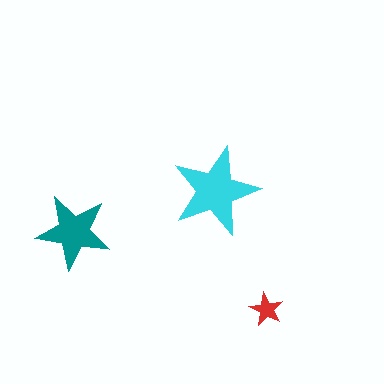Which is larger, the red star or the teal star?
The teal one.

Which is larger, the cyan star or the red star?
The cyan one.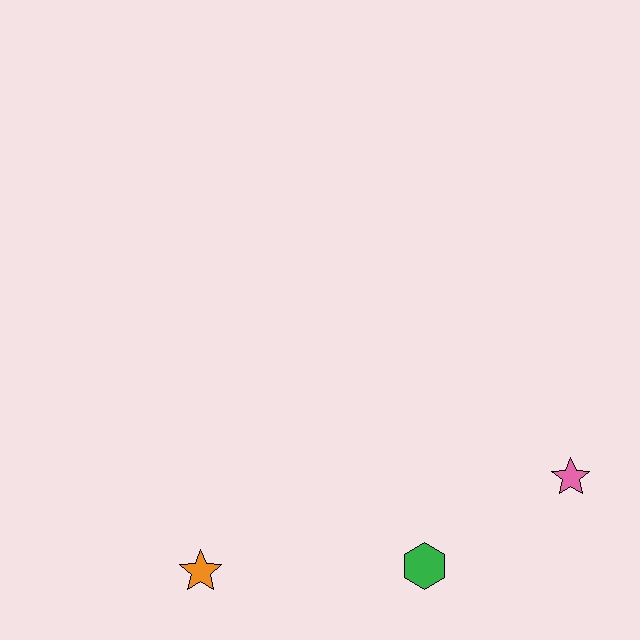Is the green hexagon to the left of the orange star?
No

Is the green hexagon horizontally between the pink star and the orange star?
Yes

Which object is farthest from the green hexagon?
The orange star is farthest from the green hexagon.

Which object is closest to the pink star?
The green hexagon is closest to the pink star.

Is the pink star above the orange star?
Yes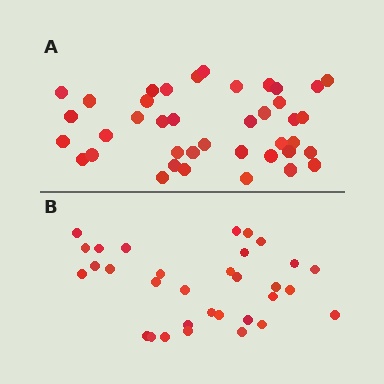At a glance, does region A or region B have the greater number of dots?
Region A (the top region) has more dots.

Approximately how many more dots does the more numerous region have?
Region A has roughly 8 or so more dots than region B.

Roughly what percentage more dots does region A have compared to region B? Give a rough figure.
About 25% more.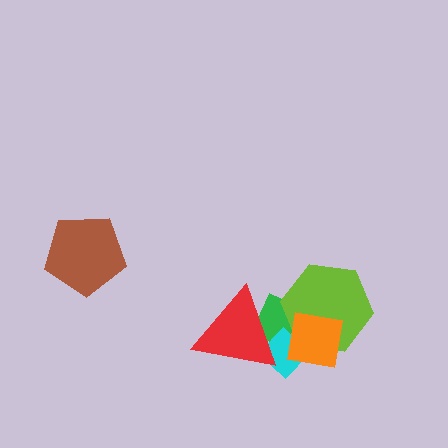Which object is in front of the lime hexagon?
The orange square is in front of the lime hexagon.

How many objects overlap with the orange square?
3 objects overlap with the orange square.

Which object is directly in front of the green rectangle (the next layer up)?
The cyan diamond is directly in front of the green rectangle.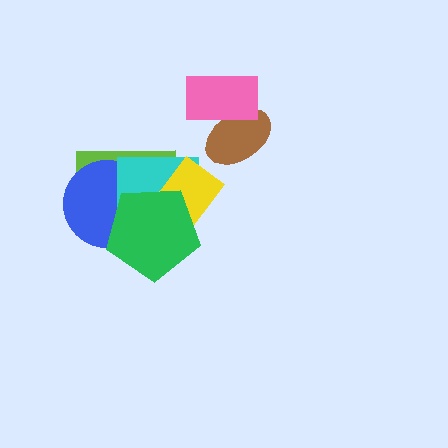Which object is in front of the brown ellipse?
The pink rectangle is in front of the brown ellipse.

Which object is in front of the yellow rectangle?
The green pentagon is in front of the yellow rectangle.